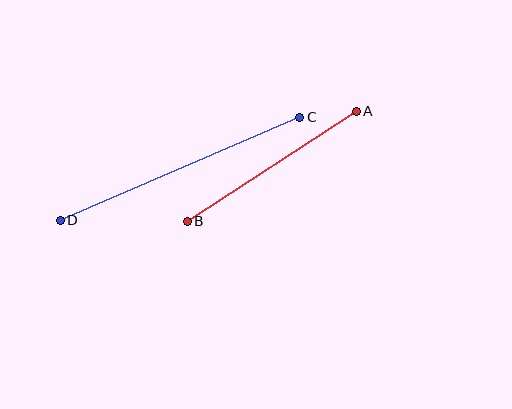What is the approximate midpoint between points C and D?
The midpoint is at approximately (180, 169) pixels.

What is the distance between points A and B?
The distance is approximately 201 pixels.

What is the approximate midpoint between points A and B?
The midpoint is at approximately (272, 166) pixels.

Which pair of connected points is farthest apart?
Points C and D are farthest apart.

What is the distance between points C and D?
The distance is approximately 260 pixels.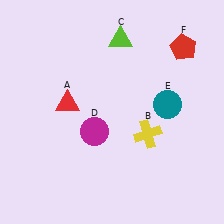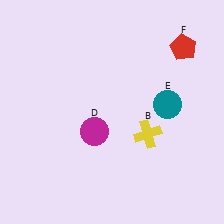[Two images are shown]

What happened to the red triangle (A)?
The red triangle (A) was removed in Image 2. It was in the top-left area of Image 1.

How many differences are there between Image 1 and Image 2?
There are 2 differences between the two images.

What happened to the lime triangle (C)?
The lime triangle (C) was removed in Image 2. It was in the top-right area of Image 1.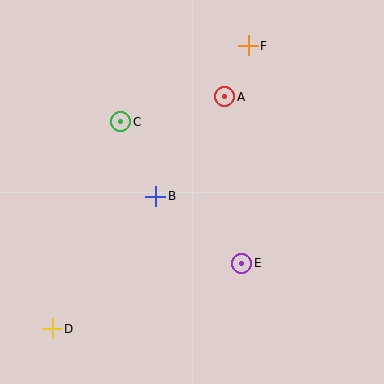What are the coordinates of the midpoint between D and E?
The midpoint between D and E is at (147, 296).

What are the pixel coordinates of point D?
Point D is at (52, 329).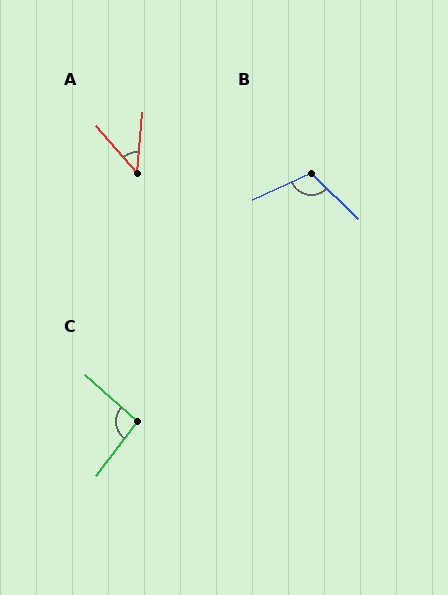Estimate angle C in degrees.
Approximately 94 degrees.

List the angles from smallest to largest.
A (46°), C (94°), B (111°).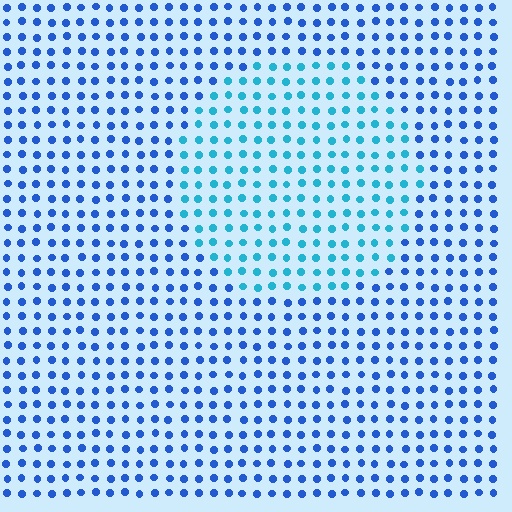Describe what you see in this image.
The image is filled with small blue elements in a uniform arrangement. A circle-shaped region is visible where the elements are tinted to a slightly different hue, forming a subtle color boundary.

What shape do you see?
I see a circle.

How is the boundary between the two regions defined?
The boundary is defined purely by a slight shift in hue (about 32 degrees). Spacing, size, and orientation are identical on both sides.